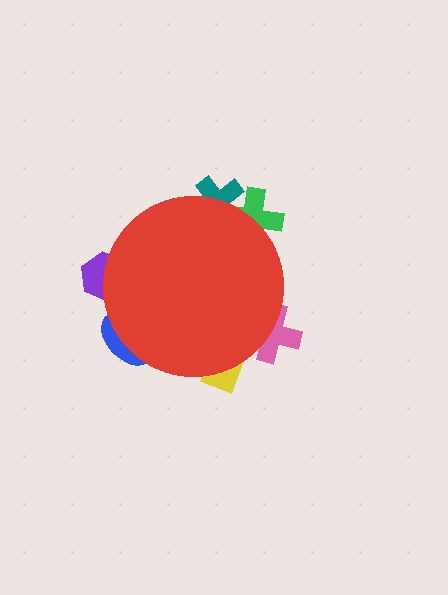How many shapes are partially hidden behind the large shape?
6 shapes are partially hidden.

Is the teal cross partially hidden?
Yes, the teal cross is partially hidden behind the red circle.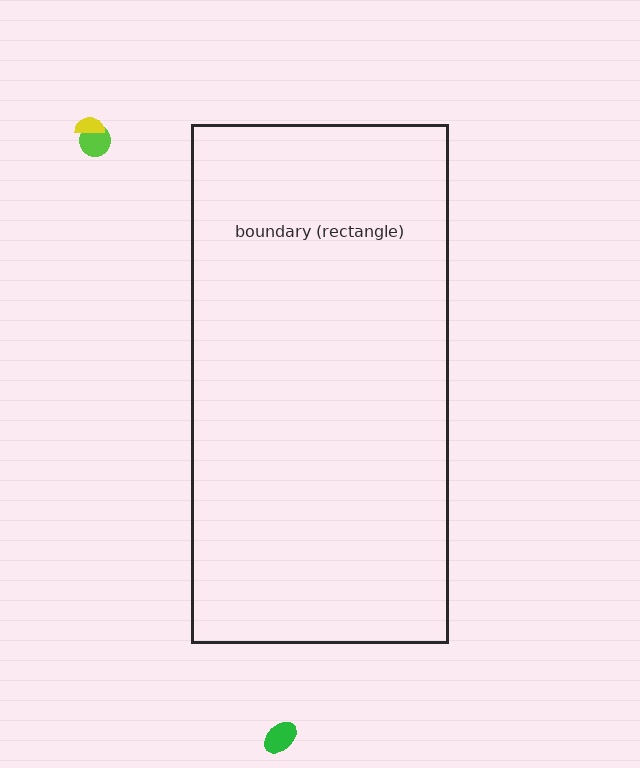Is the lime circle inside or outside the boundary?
Outside.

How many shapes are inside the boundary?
0 inside, 3 outside.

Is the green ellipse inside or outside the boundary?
Outside.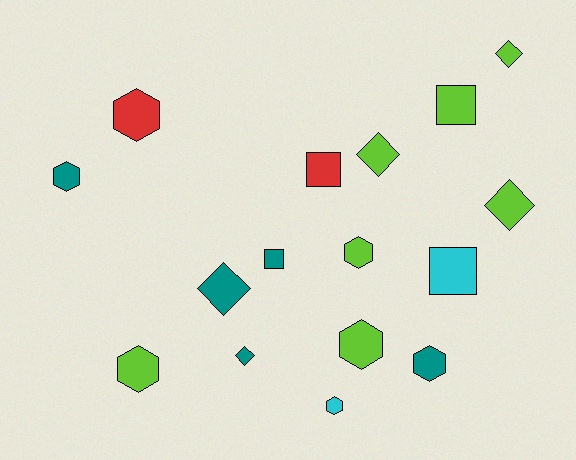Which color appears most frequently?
Lime, with 7 objects.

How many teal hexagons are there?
There are 2 teal hexagons.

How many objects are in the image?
There are 16 objects.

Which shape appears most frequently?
Hexagon, with 7 objects.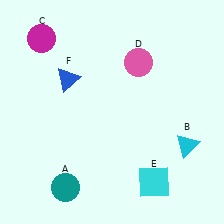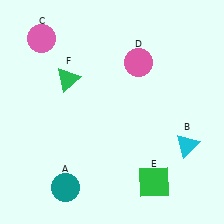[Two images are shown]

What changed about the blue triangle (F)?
In Image 1, F is blue. In Image 2, it changed to green.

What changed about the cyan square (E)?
In Image 1, E is cyan. In Image 2, it changed to green.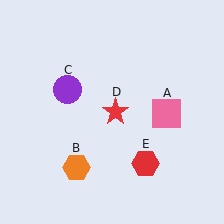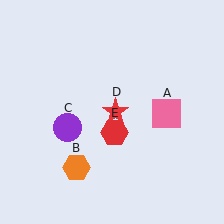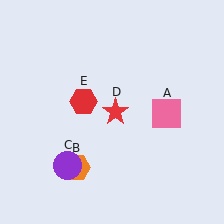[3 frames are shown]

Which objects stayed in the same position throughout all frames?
Pink square (object A) and orange hexagon (object B) and red star (object D) remained stationary.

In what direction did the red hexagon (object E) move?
The red hexagon (object E) moved up and to the left.